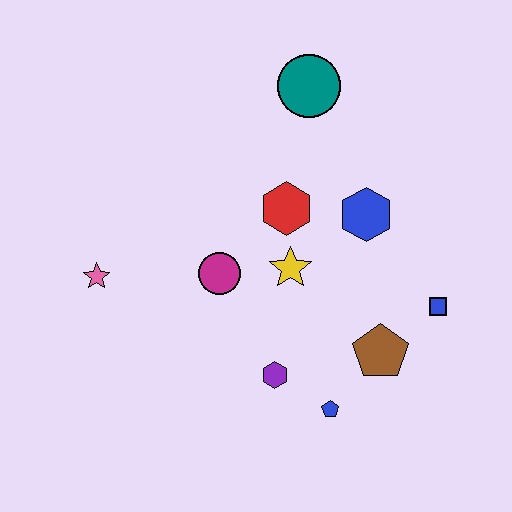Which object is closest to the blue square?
The brown pentagon is closest to the blue square.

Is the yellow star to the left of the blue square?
Yes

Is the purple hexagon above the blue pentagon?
Yes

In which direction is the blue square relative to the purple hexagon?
The blue square is to the right of the purple hexagon.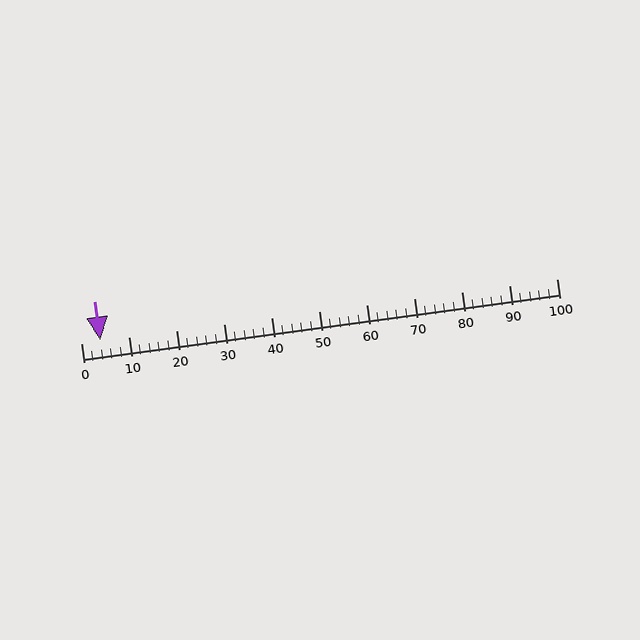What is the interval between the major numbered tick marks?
The major tick marks are spaced 10 units apart.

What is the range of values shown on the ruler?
The ruler shows values from 0 to 100.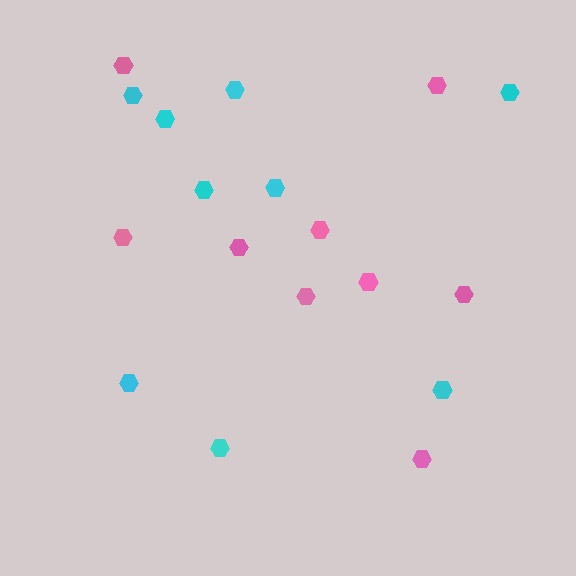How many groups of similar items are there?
There are 2 groups: one group of pink hexagons (9) and one group of cyan hexagons (9).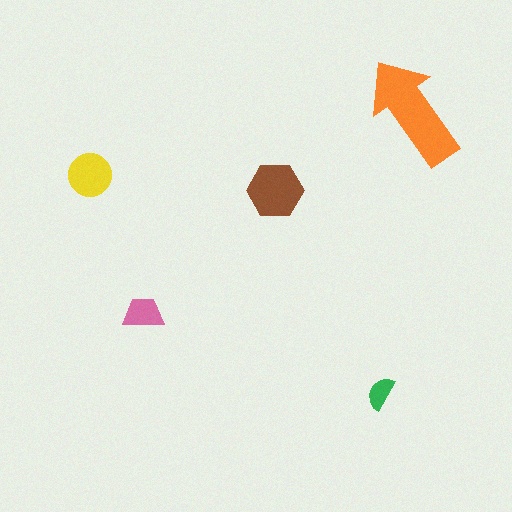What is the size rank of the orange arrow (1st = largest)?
1st.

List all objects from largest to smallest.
The orange arrow, the brown hexagon, the yellow circle, the pink trapezoid, the green semicircle.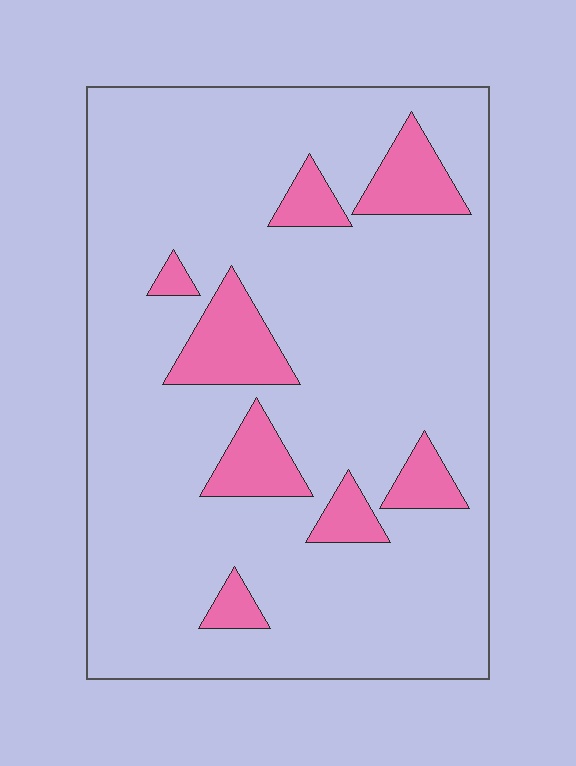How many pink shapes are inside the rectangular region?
8.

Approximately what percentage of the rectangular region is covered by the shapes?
Approximately 15%.